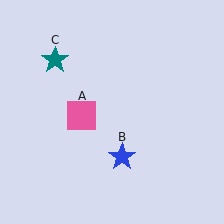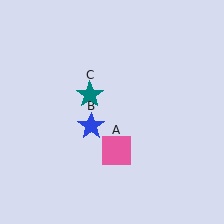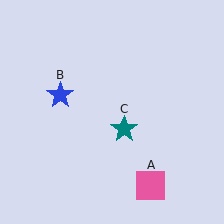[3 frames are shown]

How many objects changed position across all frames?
3 objects changed position: pink square (object A), blue star (object B), teal star (object C).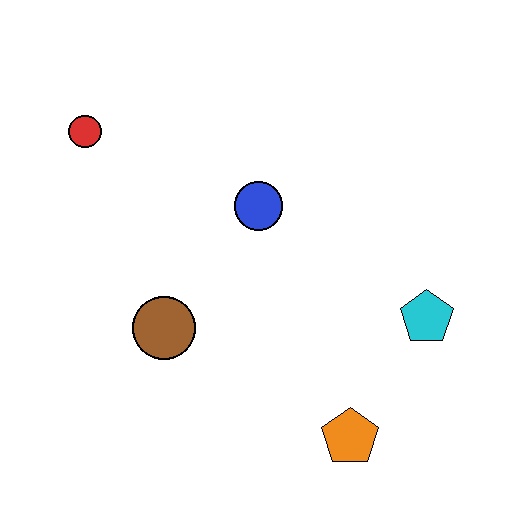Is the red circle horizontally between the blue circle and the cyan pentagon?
No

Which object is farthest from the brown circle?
The cyan pentagon is farthest from the brown circle.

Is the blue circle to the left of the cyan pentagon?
Yes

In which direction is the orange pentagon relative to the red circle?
The orange pentagon is below the red circle.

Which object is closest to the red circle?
The blue circle is closest to the red circle.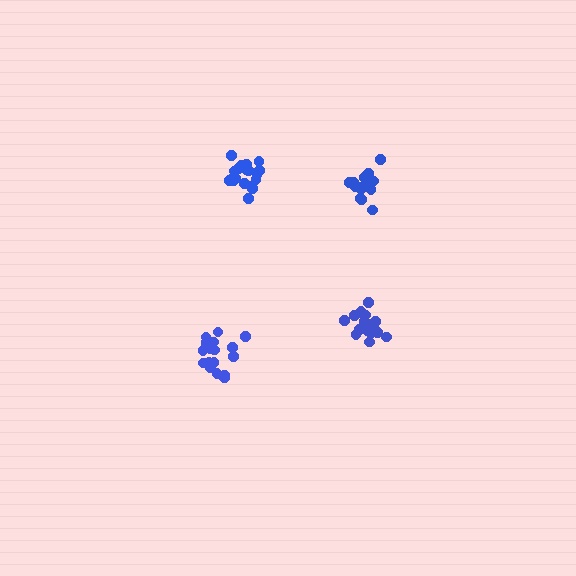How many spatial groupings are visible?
There are 4 spatial groupings.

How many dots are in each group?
Group 1: 18 dots, Group 2: 20 dots, Group 3: 15 dots, Group 4: 19 dots (72 total).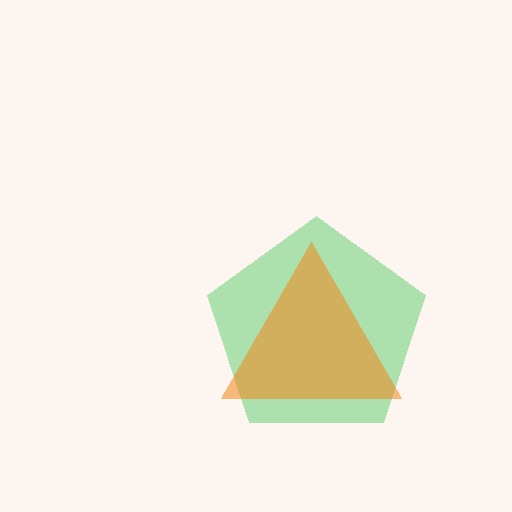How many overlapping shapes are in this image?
There are 2 overlapping shapes in the image.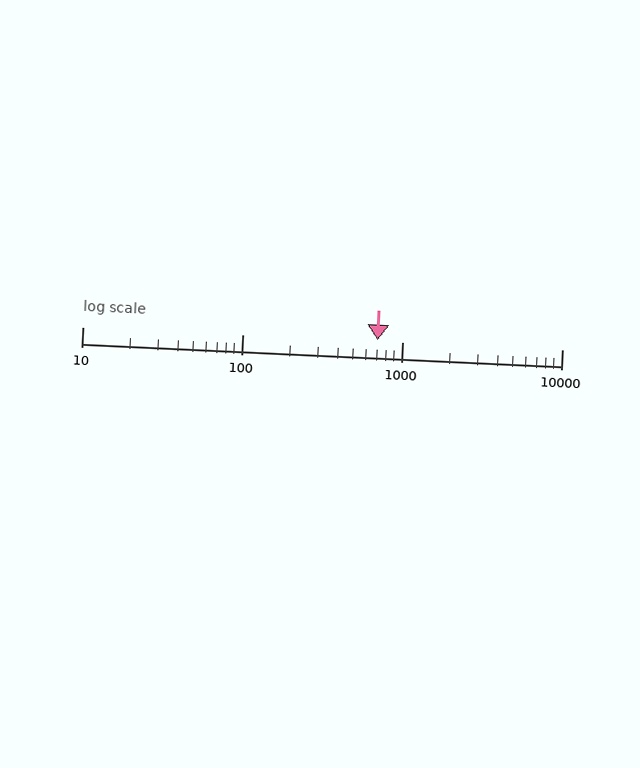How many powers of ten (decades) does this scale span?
The scale spans 3 decades, from 10 to 10000.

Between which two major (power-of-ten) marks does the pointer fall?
The pointer is between 100 and 1000.